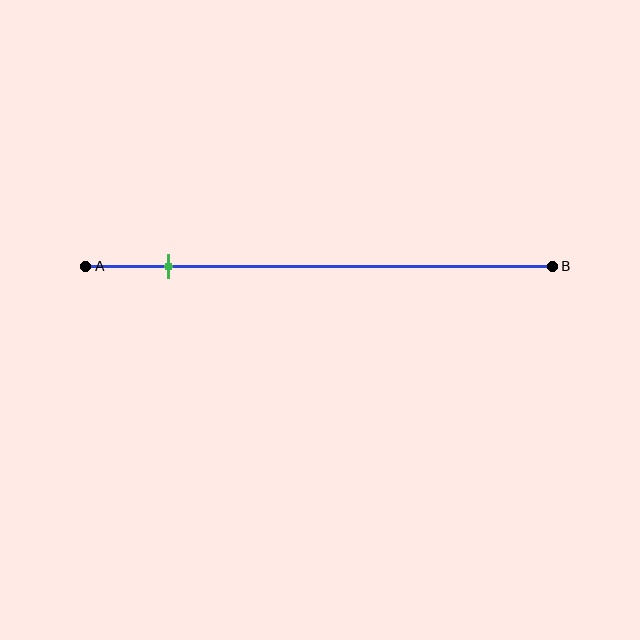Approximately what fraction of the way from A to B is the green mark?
The green mark is approximately 20% of the way from A to B.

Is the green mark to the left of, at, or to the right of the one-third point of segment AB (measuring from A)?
The green mark is to the left of the one-third point of segment AB.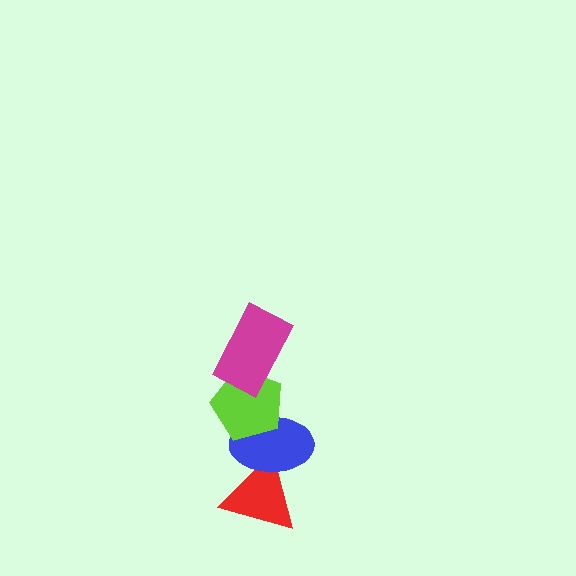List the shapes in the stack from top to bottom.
From top to bottom: the magenta rectangle, the lime pentagon, the blue ellipse, the red triangle.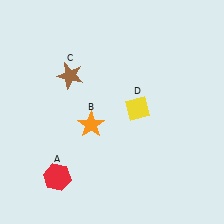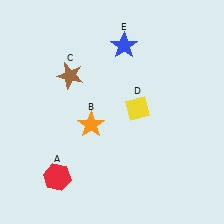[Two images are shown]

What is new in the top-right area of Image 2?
A blue star (E) was added in the top-right area of Image 2.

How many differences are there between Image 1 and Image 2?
There is 1 difference between the two images.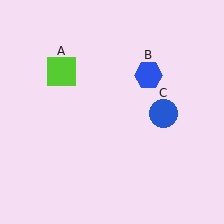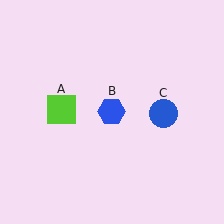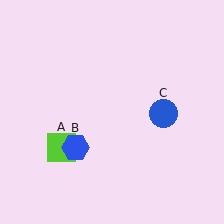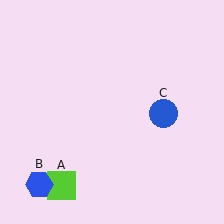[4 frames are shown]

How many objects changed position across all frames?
2 objects changed position: lime square (object A), blue hexagon (object B).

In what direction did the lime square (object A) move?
The lime square (object A) moved down.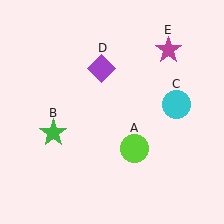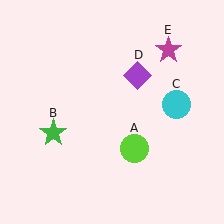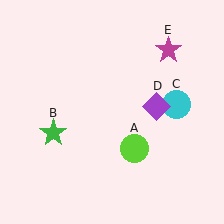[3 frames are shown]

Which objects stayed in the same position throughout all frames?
Lime circle (object A) and green star (object B) and cyan circle (object C) and magenta star (object E) remained stationary.